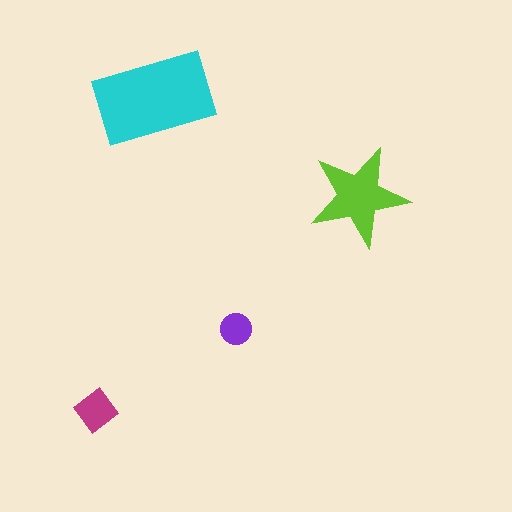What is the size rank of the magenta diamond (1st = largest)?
3rd.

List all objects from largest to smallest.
The cyan rectangle, the lime star, the magenta diamond, the purple circle.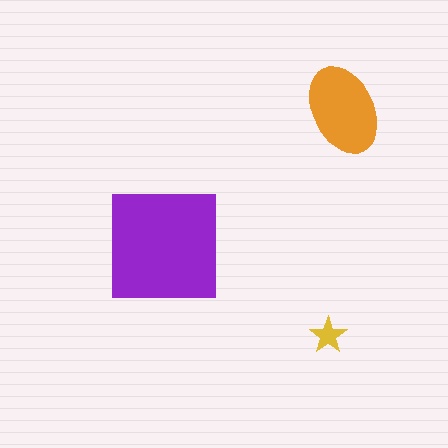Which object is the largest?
The purple square.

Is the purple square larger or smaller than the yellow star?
Larger.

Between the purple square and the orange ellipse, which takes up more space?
The purple square.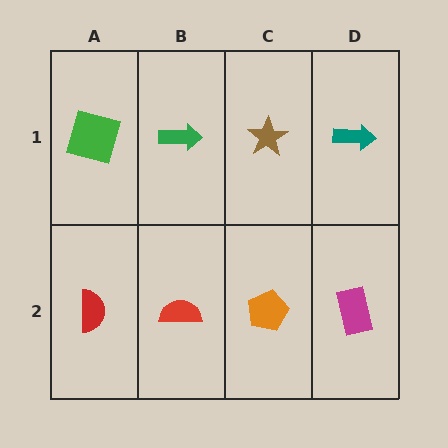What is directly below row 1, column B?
A red semicircle.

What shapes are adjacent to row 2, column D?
A teal arrow (row 1, column D), an orange pentagon (row 2, column C).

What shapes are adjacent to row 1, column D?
A magenta rectangle (row 2, column D), a brown star (row 1, column C).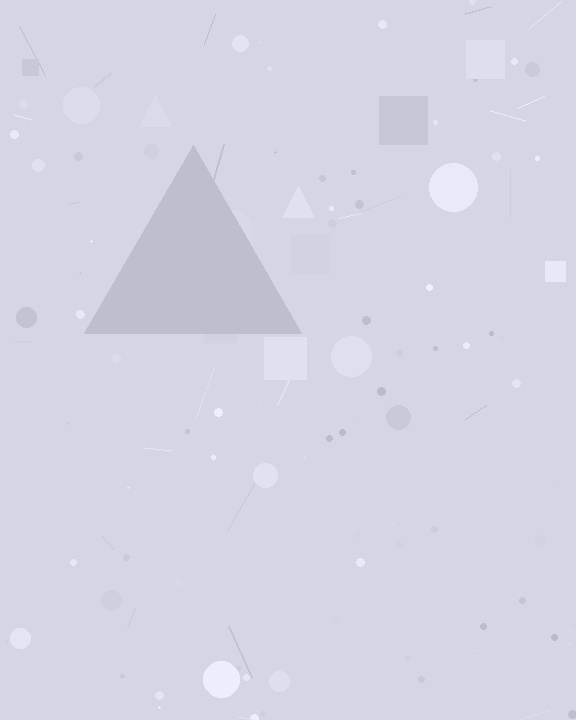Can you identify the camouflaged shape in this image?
The camouflaged shape is a triangle.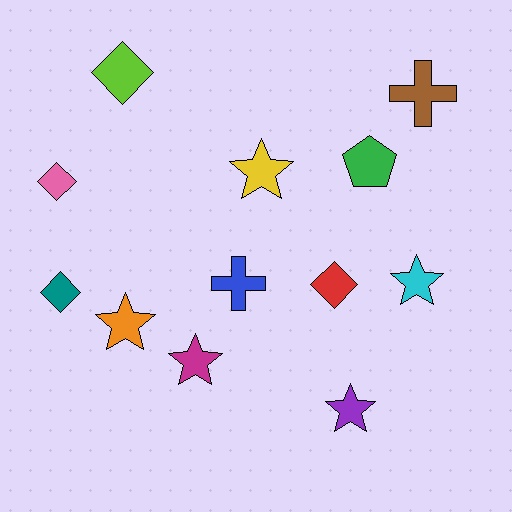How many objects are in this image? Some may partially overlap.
There are 12 objects.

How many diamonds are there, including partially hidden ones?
There are 4 diamonds.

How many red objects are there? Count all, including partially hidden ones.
There is 1 red object.